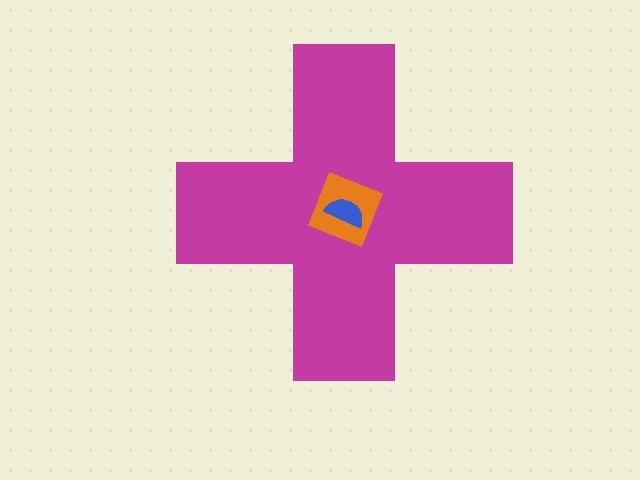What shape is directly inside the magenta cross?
The orange diamond.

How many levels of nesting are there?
3.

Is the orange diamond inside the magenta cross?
Yes.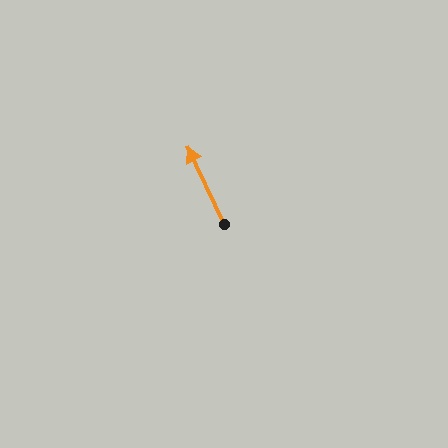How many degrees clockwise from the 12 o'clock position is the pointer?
Approximately 335 degrees.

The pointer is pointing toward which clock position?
Roughly 11 o'clock.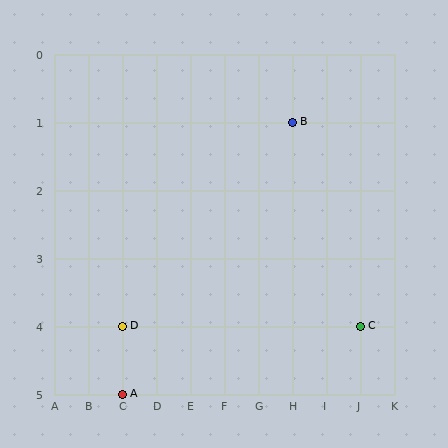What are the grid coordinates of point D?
Point D is at grid coordinates (C, 4).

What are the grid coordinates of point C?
Point C is at grid coordinates (J, 4).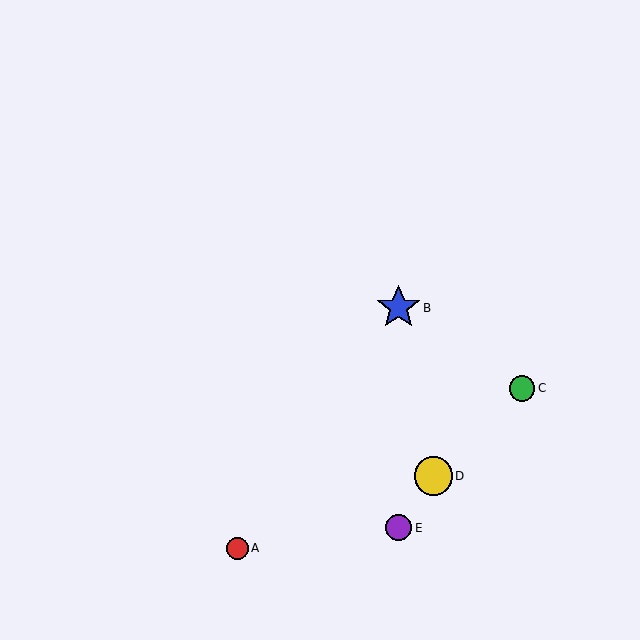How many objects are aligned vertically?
2 objects (B, E) are aligned vertically.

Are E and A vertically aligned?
No, E is at x≈398 and A is at x≈237.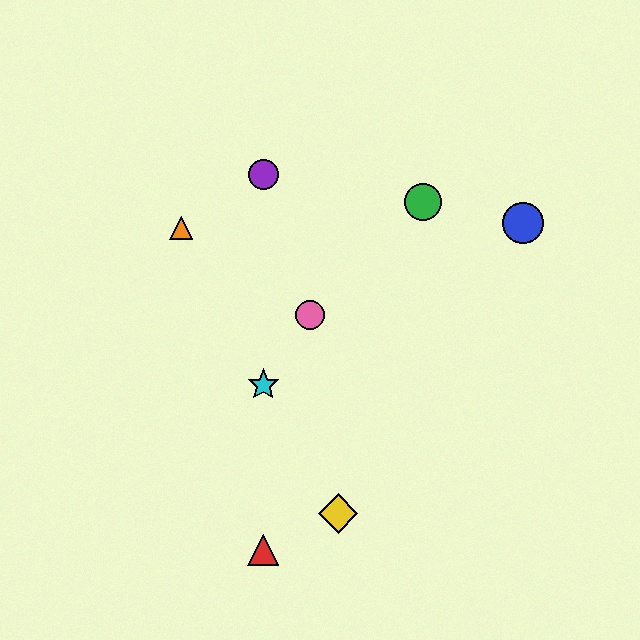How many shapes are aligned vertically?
3 shapes (the red triangle, the purple circle, the cyan star) are aligned vertically.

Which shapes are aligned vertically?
The red triangle, the purple circle, the cyan star are aligned vertically.